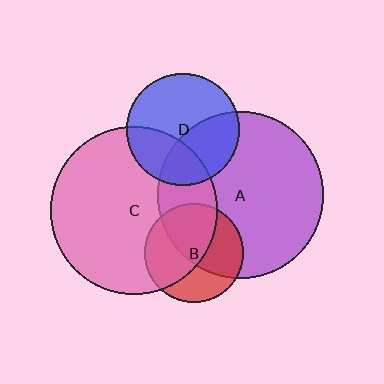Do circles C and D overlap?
Yes.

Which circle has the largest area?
Circle C (pink).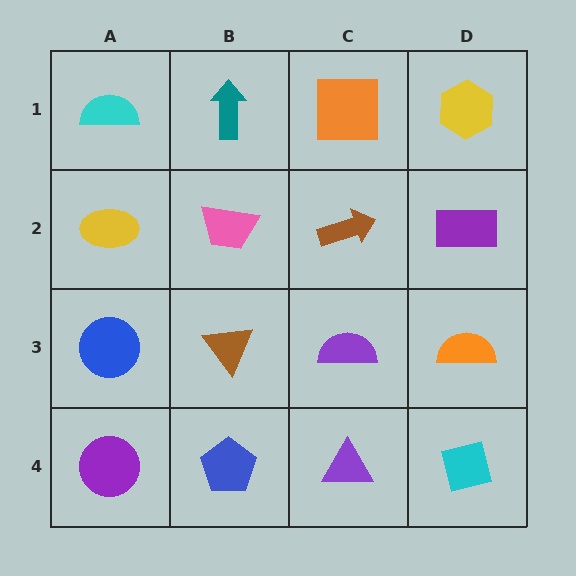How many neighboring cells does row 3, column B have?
4.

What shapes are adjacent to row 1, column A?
A yellow ellipse (row 2, column A), a teal arrow (row 1, column B).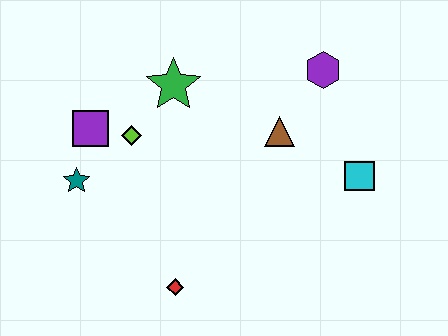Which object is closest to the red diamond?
The teal star is closest to the red diamond.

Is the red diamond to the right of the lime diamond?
Yes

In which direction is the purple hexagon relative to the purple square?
The purple hexagon is to the right of the purple square.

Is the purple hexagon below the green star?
No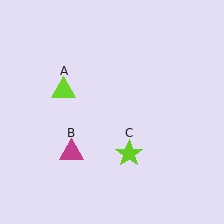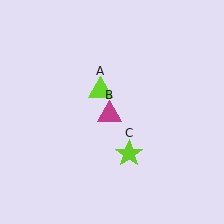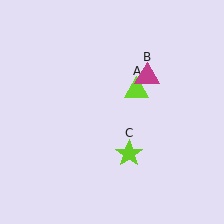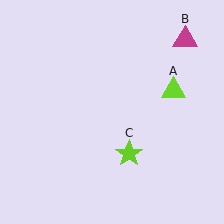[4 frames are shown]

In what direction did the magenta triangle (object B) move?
The magenta triangle (object B) moved up and to the right.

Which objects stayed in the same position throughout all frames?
Lime star (object C) remained stationary.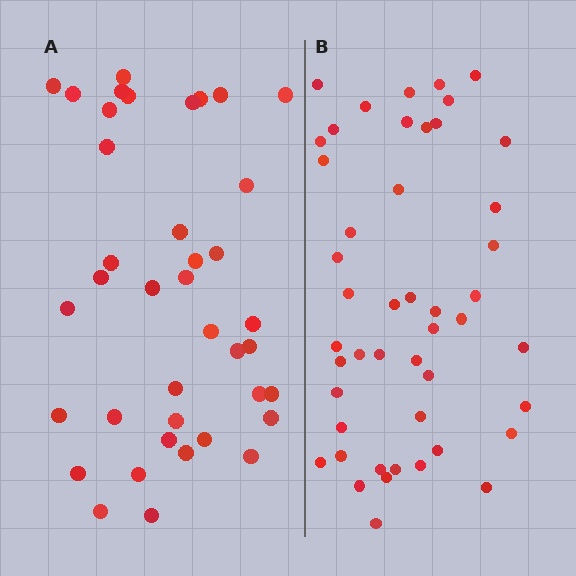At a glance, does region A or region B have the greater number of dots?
Region B (the right region) has more dots.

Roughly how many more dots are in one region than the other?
Region B has roughly 8 or so more dots than region A.